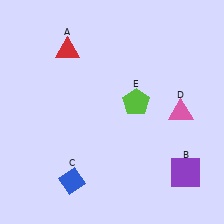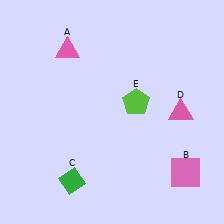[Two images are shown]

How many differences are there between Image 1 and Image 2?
There are 3 differences between the two images.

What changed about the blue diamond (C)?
In Image 1, C is blue. In Image 2, it changed to green.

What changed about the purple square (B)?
In Image 1, B is purple. In Image 2, it changed to pink.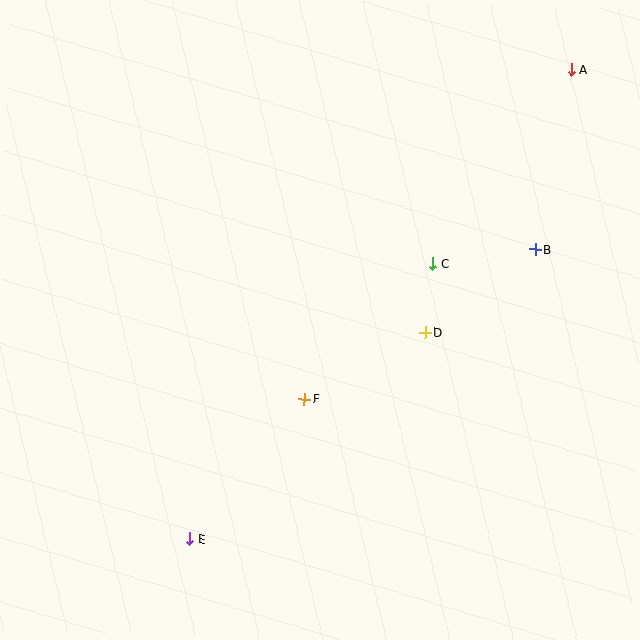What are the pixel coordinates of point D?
Point D is at (425, 332).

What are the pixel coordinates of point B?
Point B is at (535, 249).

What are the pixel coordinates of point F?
Point F is at (304, 399).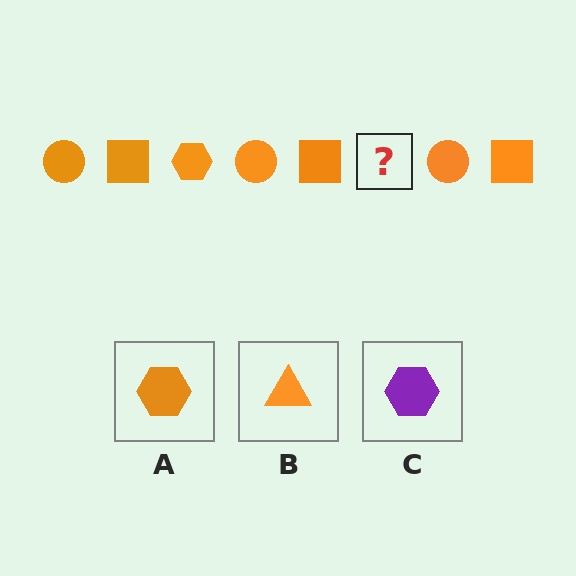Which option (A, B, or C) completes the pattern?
A.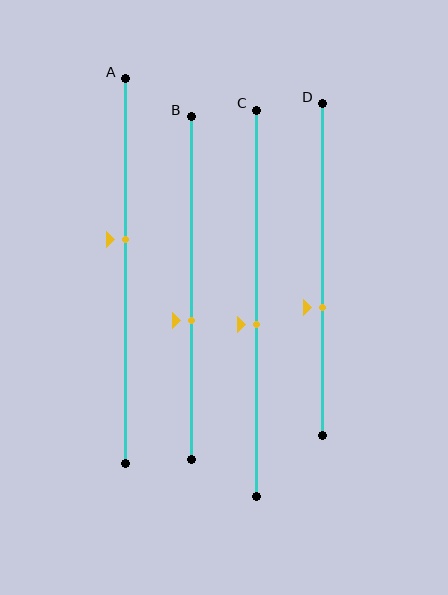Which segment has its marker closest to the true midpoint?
Segment C has its marker closest to the true midpoint.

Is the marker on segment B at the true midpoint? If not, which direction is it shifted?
No, the marker on segment B is shifted downward by about 10% of the segment length.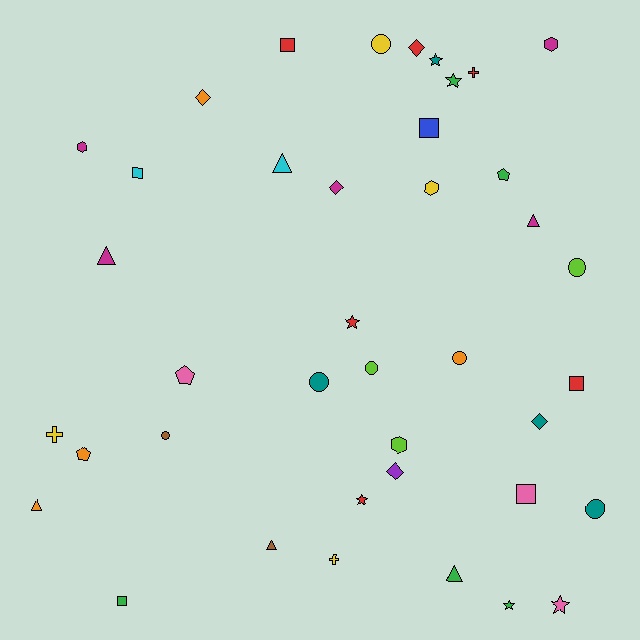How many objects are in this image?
There are 40 objects.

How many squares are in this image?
There are 6 squares.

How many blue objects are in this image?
There is 1 blue object.